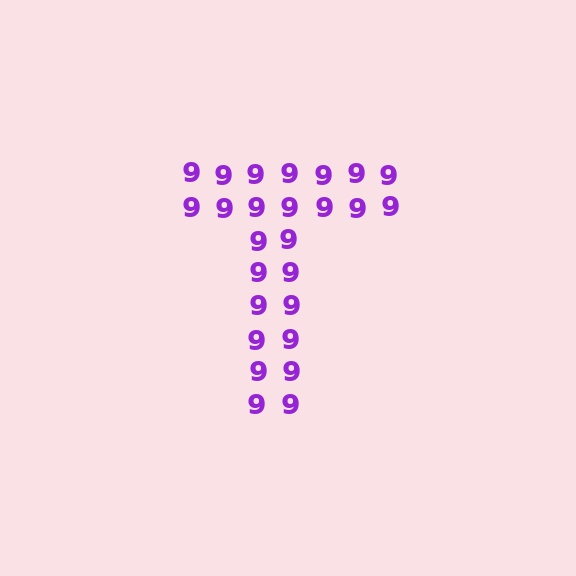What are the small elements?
The small elements are digit 9's.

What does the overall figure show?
The overall figure shows the letter T.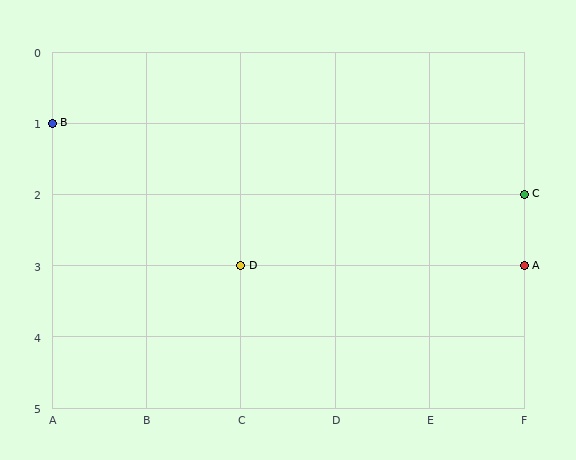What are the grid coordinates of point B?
Point B is at grid coordinates (A, 1).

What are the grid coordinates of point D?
Point D is at grid coordinates (C, 3).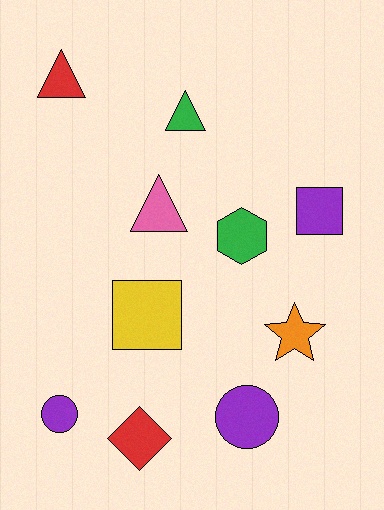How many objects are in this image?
There are 10 objects.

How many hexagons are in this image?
There is 1 hexagon.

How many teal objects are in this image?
There are no teal objects.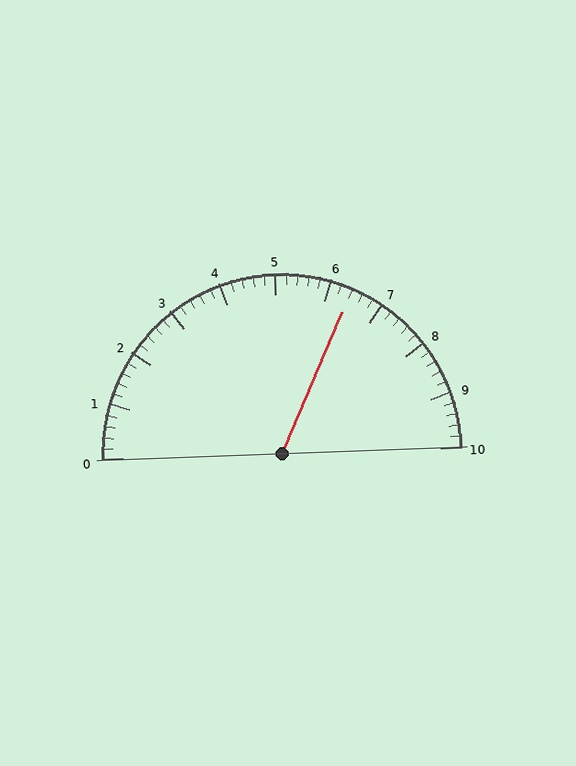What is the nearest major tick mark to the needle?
The nearest major tick mark is 6.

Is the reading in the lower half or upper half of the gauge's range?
The reading is in the upper half of the range (0 to 10).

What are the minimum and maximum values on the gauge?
The gauge ranges from 0 to 10.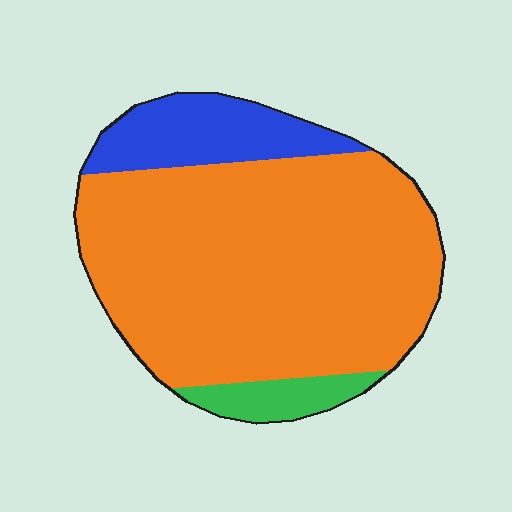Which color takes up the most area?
Orange, at roughly 75%.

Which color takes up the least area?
Green, at roughly 5%.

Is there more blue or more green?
Blue.